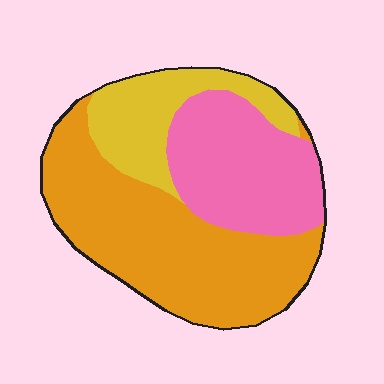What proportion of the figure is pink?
Pink covers roughly 30% of the figure.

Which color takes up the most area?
Orange, at roughly 50%.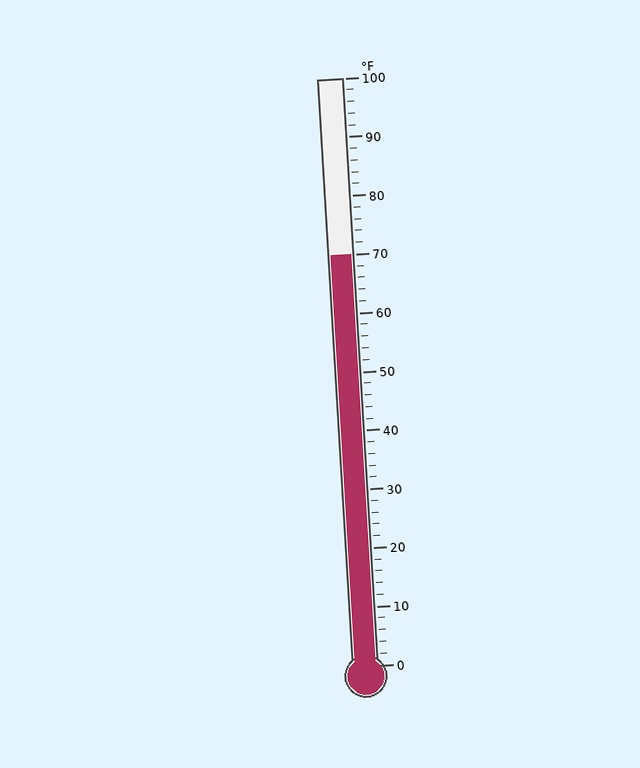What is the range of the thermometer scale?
The thermometer scale ranges from 0°F to 100°F.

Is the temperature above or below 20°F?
The temperature is above 20°F.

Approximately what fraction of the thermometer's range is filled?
The thermometer is filled to approximately 70% of its range.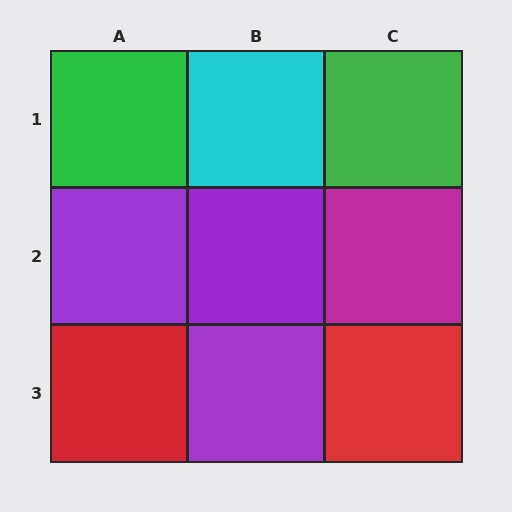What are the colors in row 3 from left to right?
Red, purple, red.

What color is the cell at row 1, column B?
Cyan.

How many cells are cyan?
1 cell is cyan.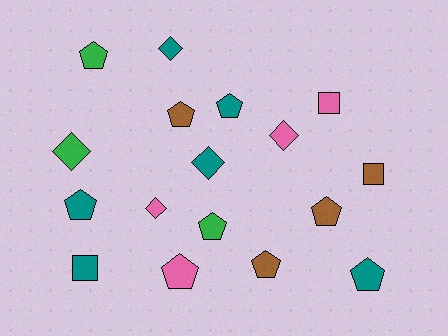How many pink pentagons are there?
There is 1 pink pentagon.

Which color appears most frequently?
Teal, with 6 objects.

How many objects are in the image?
There are 17 objects.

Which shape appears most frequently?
Pentagon, with 9 objects.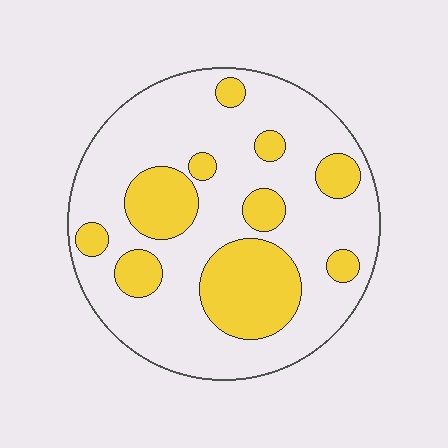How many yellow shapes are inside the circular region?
10.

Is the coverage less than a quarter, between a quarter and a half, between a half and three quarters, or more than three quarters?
Between a quarter and a half.